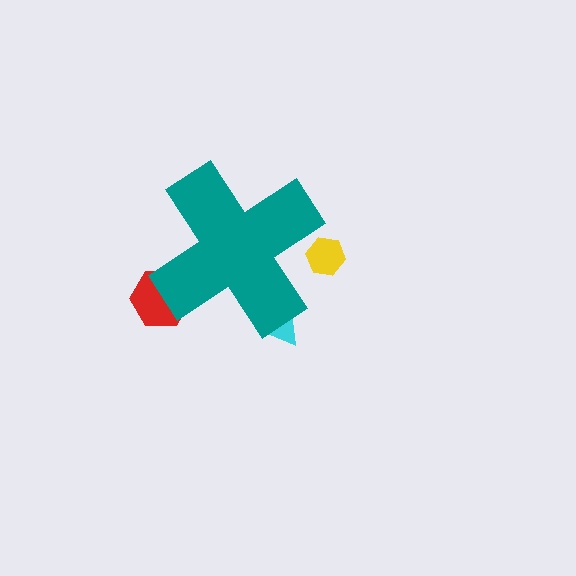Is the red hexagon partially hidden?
Yes, the red hexagon is partially hidden behind the teal cross.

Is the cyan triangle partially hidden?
Yes, the cyan triangle is partially hidden behind the teal cross.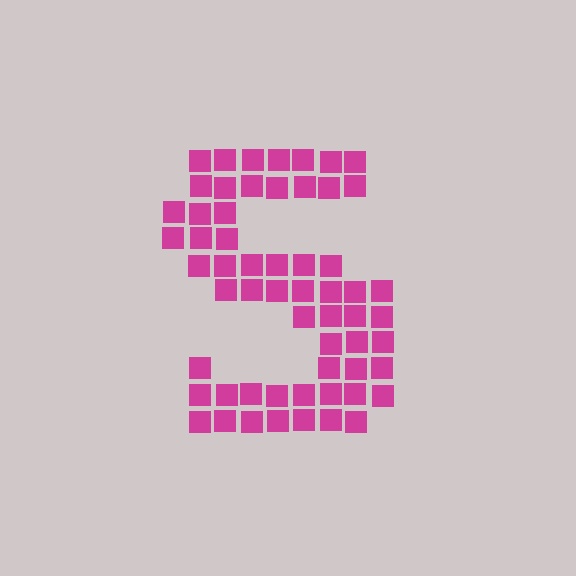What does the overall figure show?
The overall figure shows the letter S.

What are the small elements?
The small elements are squares.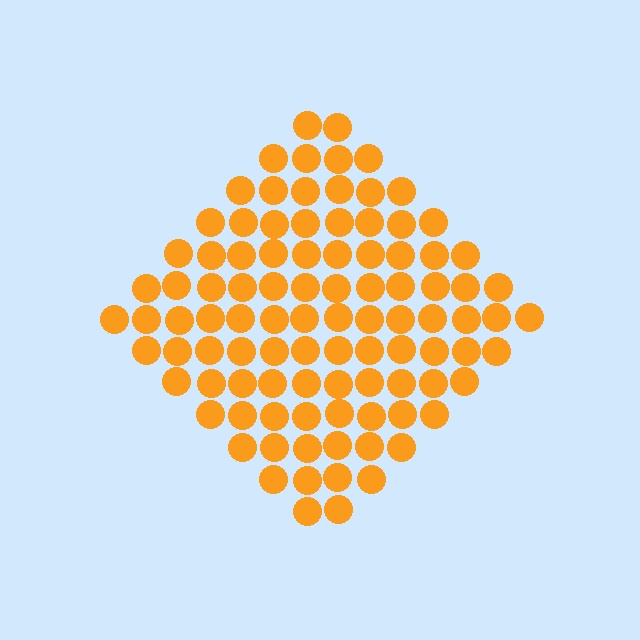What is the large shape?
The large shape is a diamond.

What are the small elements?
The small elements are circles.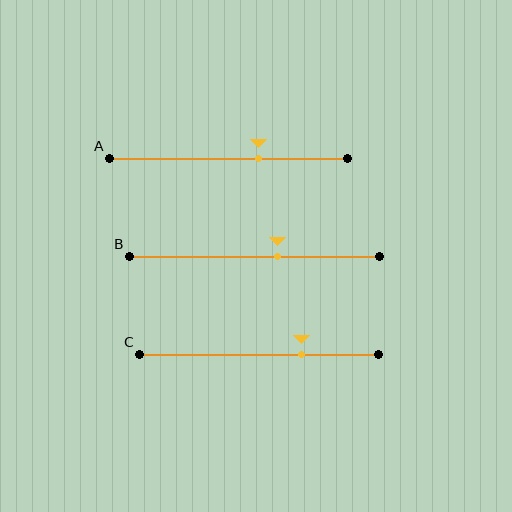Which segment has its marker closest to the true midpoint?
Segment B has its marker closest to the true midpoint.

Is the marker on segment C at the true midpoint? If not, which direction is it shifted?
No, the marker on segment C is shifted to the right by about 18% of the segment length.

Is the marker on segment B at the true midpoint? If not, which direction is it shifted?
No, the marker on segment B is shifted to the right by about 9% of the segment length.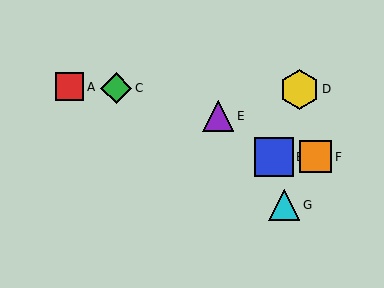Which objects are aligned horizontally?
Objects B, F are aligned horizontally.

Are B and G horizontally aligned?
No, B is at y≈157 and G is at y≈205.